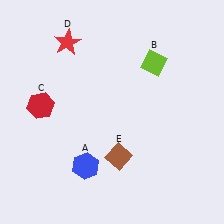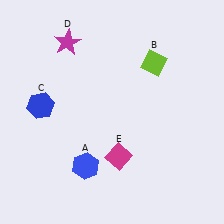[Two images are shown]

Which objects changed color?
C changed from red to blue. D changed from red to magenta. E changed from brown to magenta.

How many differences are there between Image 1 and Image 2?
There are 3 differences between the two images.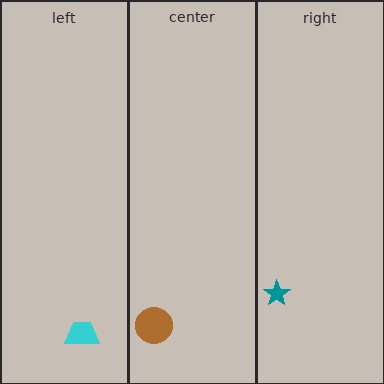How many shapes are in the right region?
1.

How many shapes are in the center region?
1.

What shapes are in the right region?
The teal star.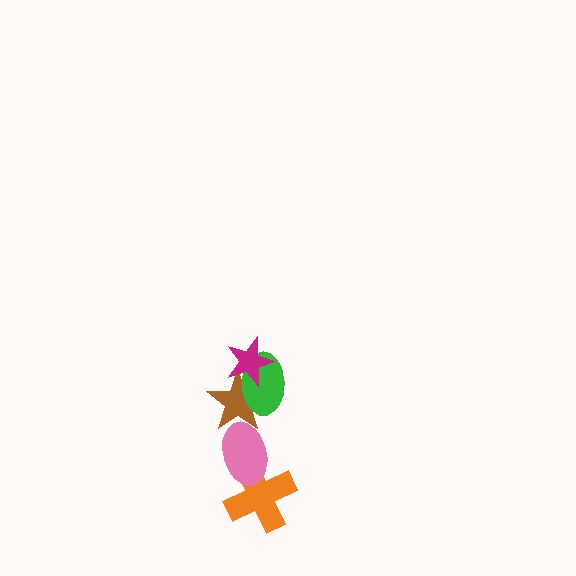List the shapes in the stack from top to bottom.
From top to bottom: the magenta star, the green ellipse, the brown star, the pink ellipse, the orange cross.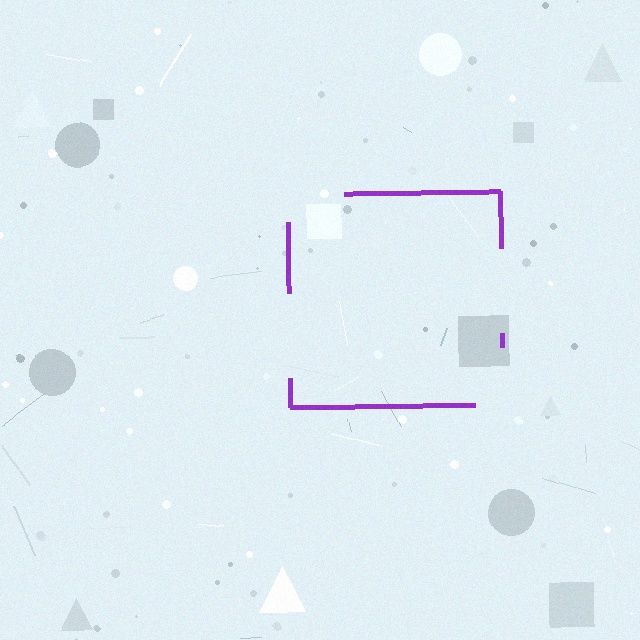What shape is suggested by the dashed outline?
The dashed outline suggests a square.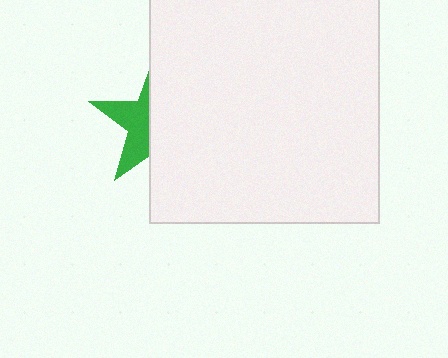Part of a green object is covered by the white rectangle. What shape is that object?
It is a star.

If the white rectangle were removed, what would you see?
You would see the complete green star.